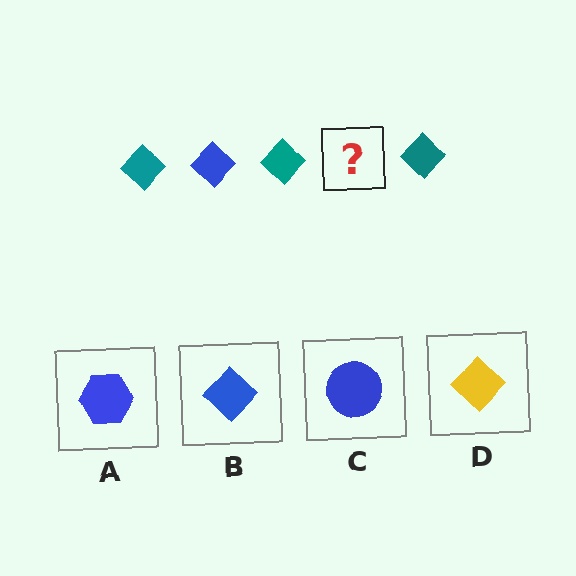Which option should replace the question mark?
Option B.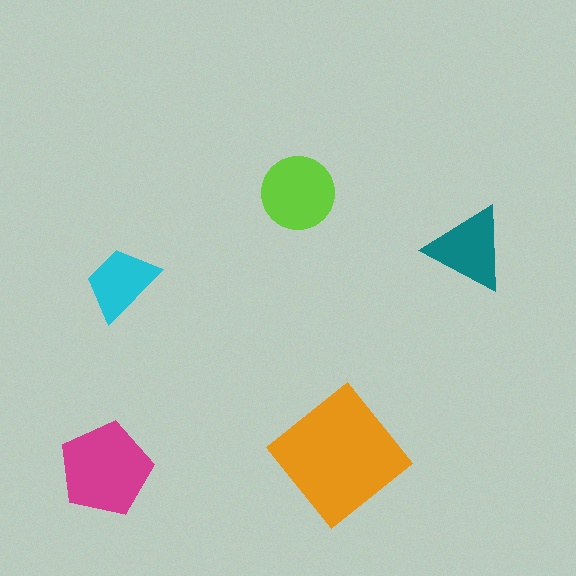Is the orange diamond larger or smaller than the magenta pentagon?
Larger.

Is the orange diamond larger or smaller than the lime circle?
Larger.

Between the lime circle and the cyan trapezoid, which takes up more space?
The lime circle.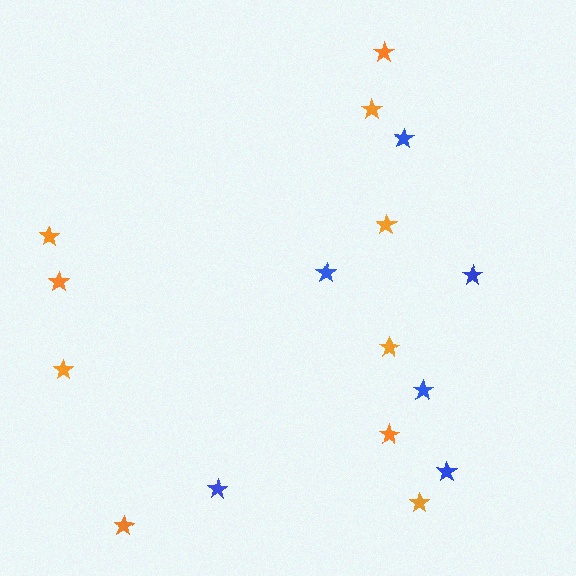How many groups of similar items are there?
There are 2 groups: one group of blue stars (6) and one group of orange stars (10).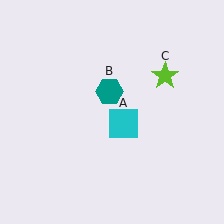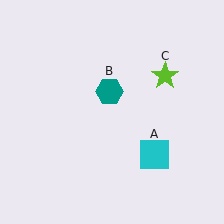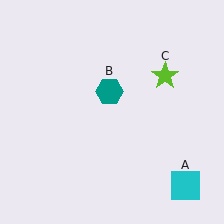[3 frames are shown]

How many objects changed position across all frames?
1 object changed position: cyan square (object A).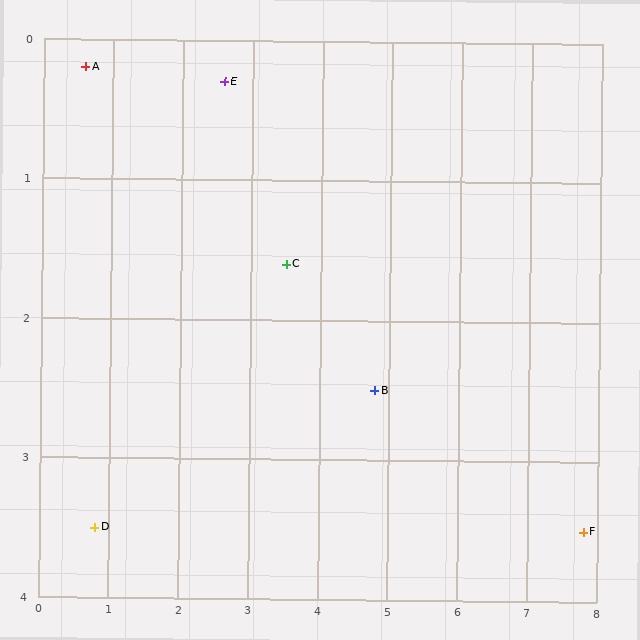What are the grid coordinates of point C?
Point C is at approximately (3.5, 1.6).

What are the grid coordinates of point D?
Point D is at approximately (0.8, 3.5).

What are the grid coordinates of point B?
Point B is at approximately (4.8, 2.5).